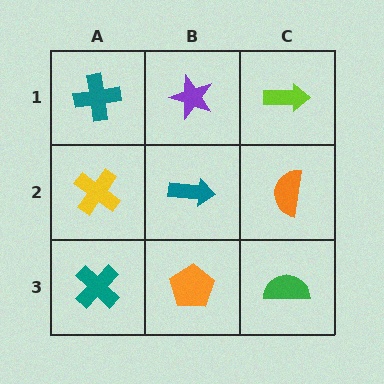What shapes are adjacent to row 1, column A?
A yellow cross (row 2, column A), a purple star (row 1, column B).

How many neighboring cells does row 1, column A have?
2.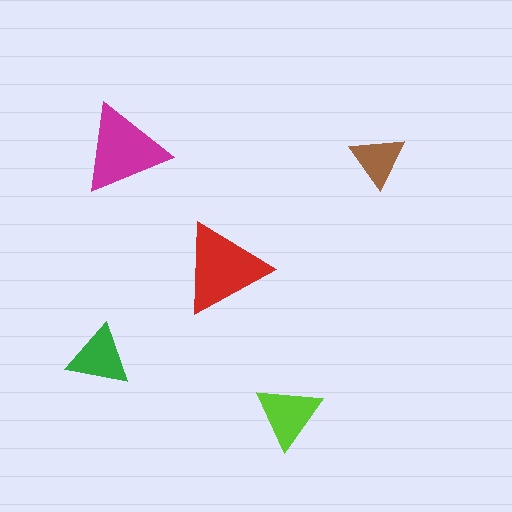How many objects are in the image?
There are 5 objects in the image.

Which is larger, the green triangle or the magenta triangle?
The magenta one.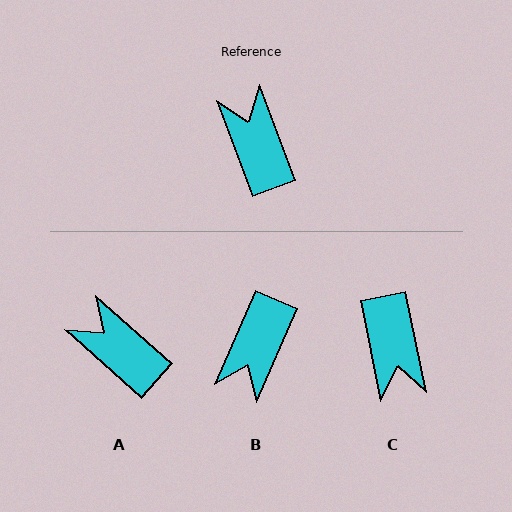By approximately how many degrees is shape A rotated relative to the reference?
Approximately 28 degrees counter-clockwise.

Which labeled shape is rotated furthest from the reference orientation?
C, about 171 degrees away.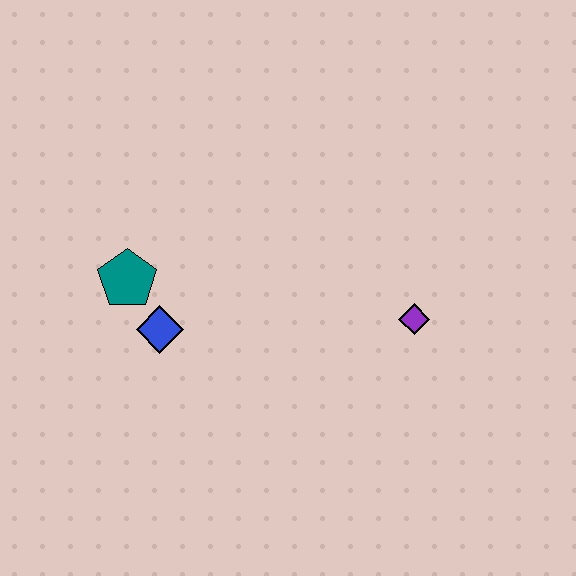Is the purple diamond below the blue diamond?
No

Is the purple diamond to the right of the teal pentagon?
Yes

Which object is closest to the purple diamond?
The blue diamond is closest to the purple diamond.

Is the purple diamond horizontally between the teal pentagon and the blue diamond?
No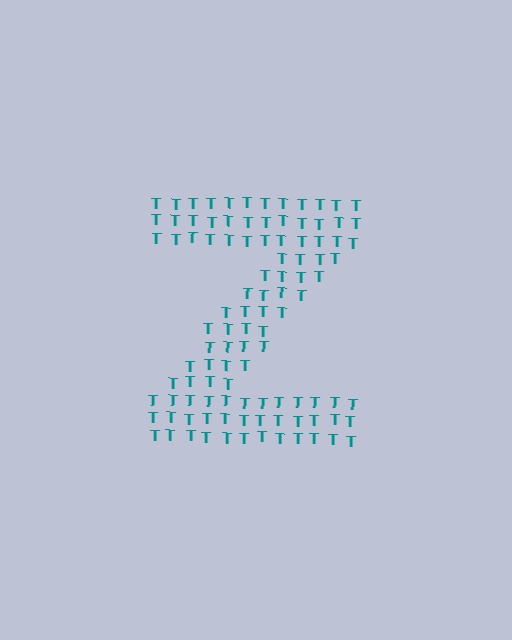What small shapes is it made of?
It is made of small letter T's.